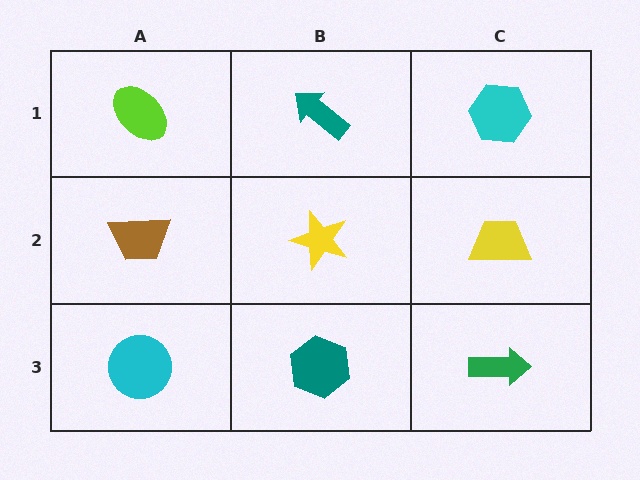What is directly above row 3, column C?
A yellow trapezoid.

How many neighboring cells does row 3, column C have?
2.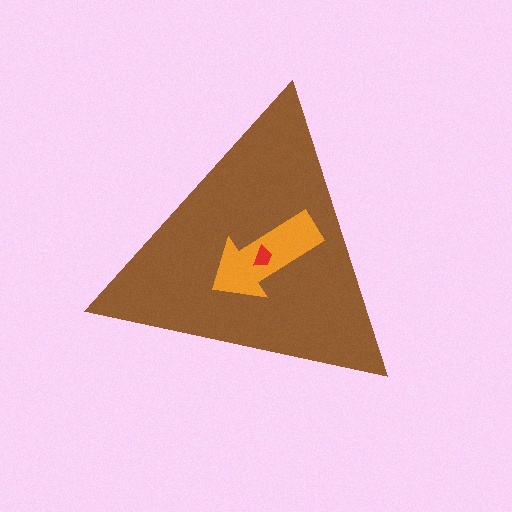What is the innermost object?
The red trapezoid.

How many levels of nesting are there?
3.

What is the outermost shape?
The brown triangle.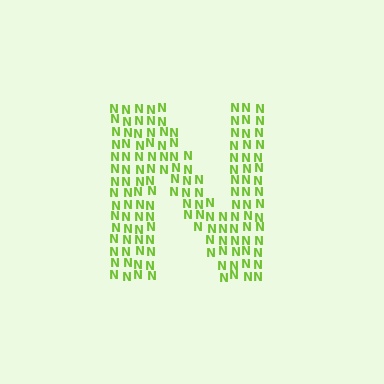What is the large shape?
The large shape is the letter N.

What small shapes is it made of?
It is made of small letter N's.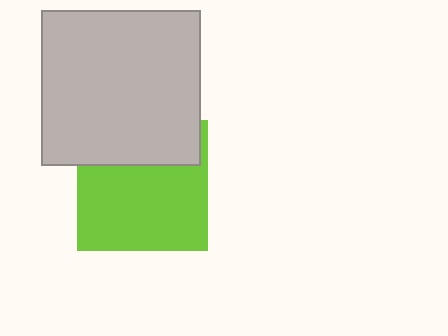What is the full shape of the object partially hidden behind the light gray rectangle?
The partially hidden object is a lime square.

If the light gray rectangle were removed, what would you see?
You would see the complete lime square.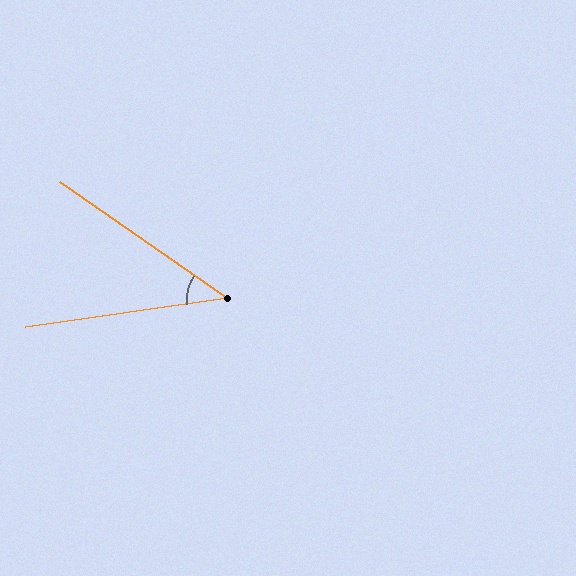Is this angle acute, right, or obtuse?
It is acute.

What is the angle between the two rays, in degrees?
Approximately 43 degrees.